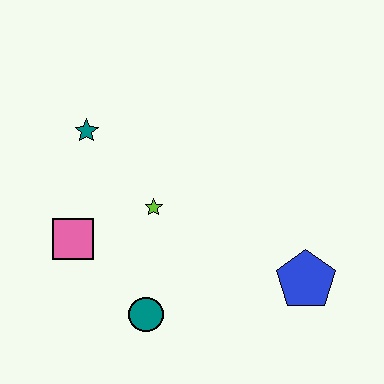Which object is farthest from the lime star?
The blue pentagon is farthest from the lime star.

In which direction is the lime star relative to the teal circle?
The lime star is above the teal circle.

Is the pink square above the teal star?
No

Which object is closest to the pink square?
The lime star is closest to the pink square.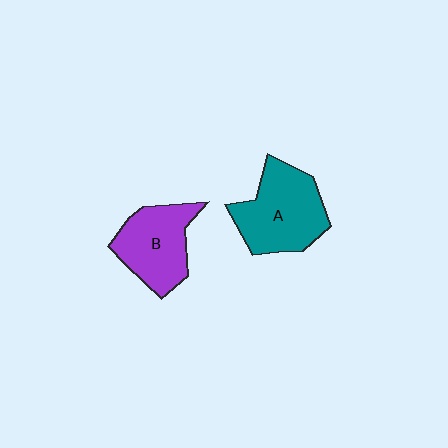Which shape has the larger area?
Shape A (teal).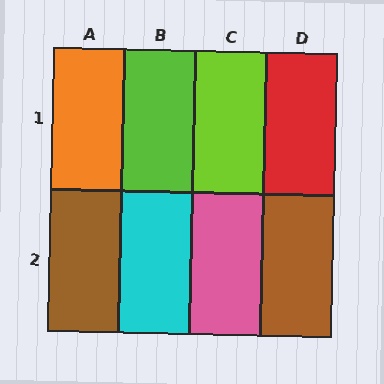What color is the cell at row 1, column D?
Red.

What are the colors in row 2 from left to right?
Brown, cyan, pink, brown.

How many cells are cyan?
1 cell is cyan.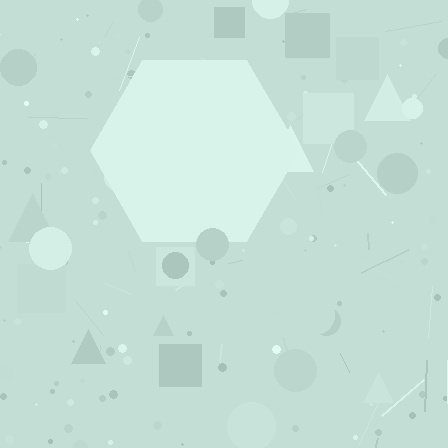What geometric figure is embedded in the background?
A hexagon is embedded in the background.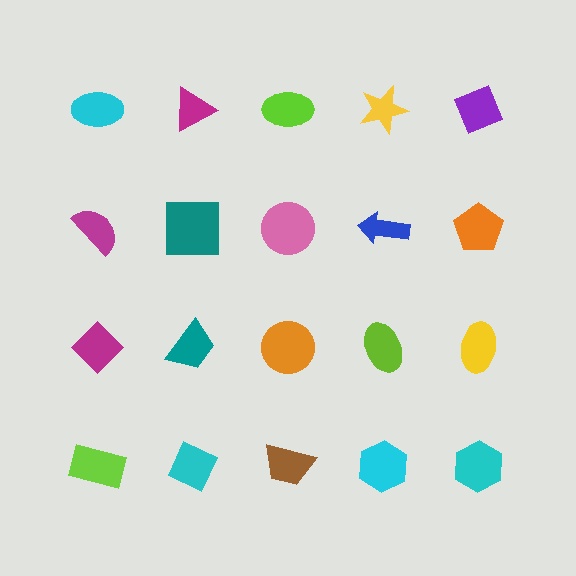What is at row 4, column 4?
A cyan hexagon.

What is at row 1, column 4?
A yellow star.